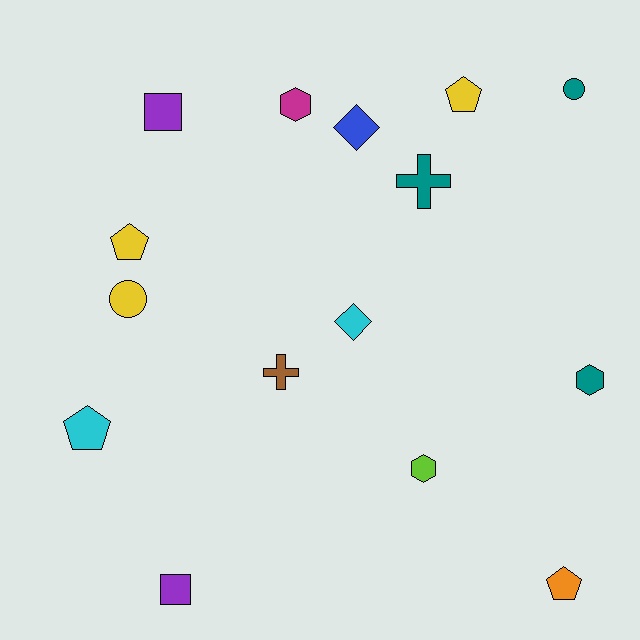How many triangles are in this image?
There are no triangles.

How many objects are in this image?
There are 15 objects.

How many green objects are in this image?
There are no green objects.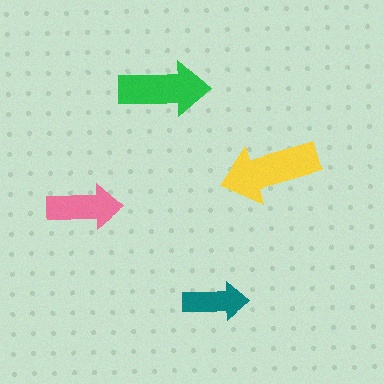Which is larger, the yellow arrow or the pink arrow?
The yellow one.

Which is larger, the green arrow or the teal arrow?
The green one.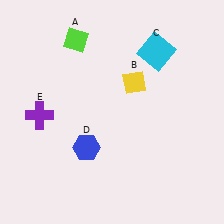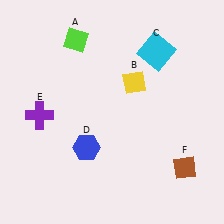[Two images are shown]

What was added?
A brown diamond (F) was added in Image 2.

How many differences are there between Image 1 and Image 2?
There is 1 difference between the two images.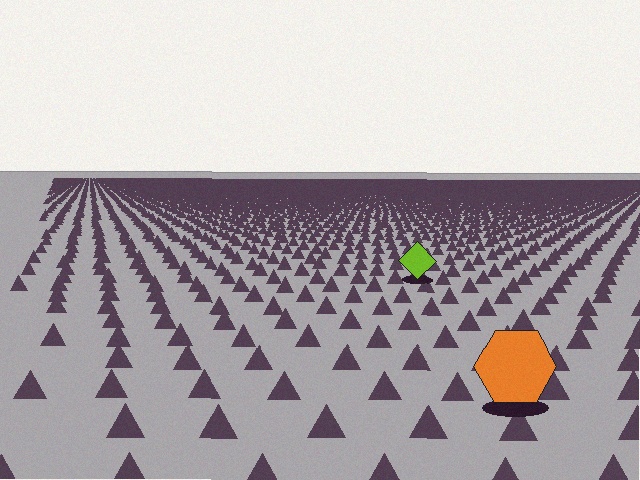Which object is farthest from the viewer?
The lime diamond is farthest from the viewer. It appears smaller and the ground texture around it is denser.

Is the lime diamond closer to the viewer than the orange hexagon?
No. The orange hexagon is closer — you can tell from the texture gradient: the ground texture is coarser near it.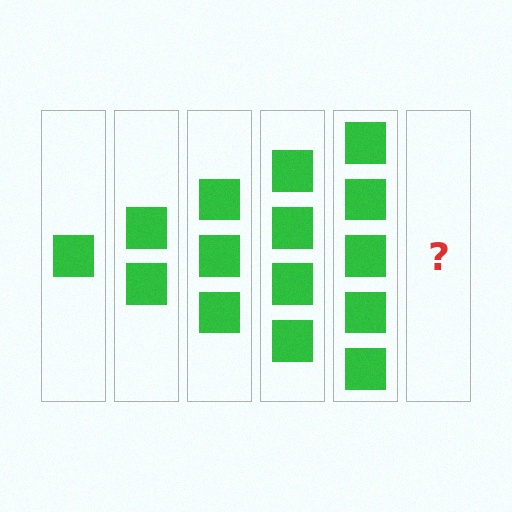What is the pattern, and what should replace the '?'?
The pattern is that each step adds one more square. The '?' should be 6 squares.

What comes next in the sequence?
The next element should be 6 squares.